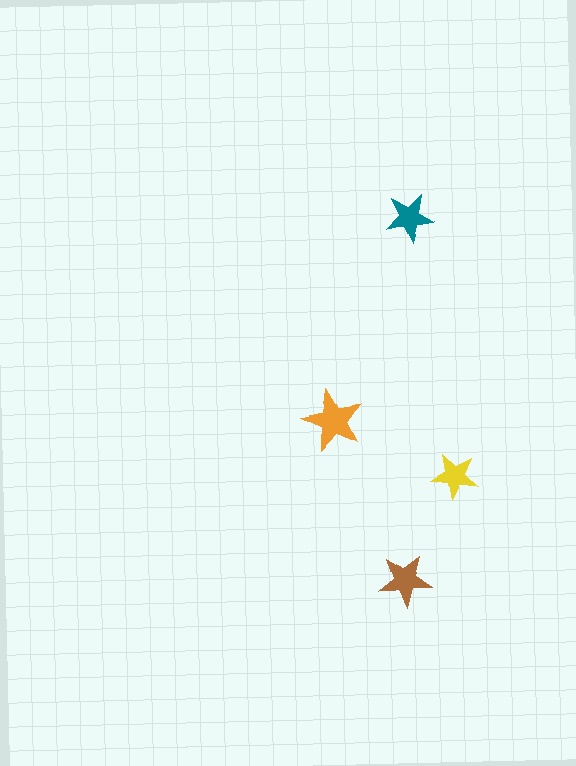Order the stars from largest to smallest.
the orange one, the brown one, the teal one, the yellow one.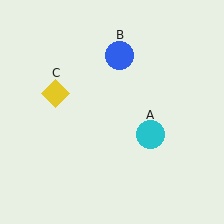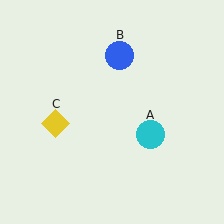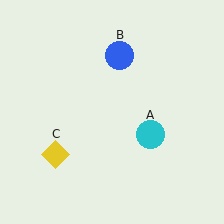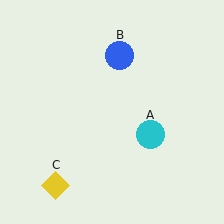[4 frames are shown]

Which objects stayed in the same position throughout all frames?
Cyan circle (object A) and blue circle (object B) remained stationary.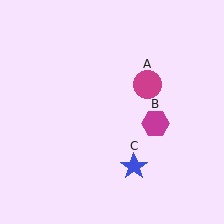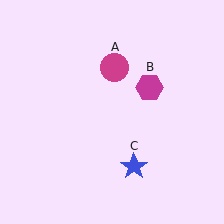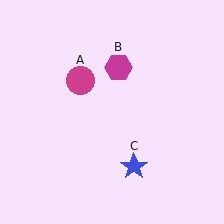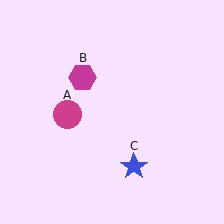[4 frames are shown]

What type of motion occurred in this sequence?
The magenta circle (object A), magenta hexagon (object B) rotated counterclockwise around the center of the scene.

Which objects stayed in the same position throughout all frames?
Blue star (object C) remained stationary.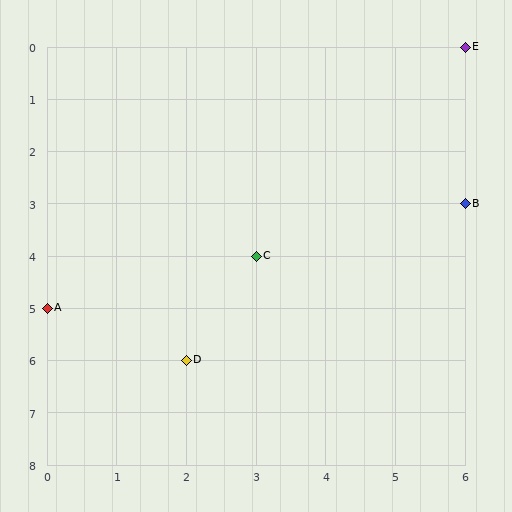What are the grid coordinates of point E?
Point E is at grid coordinates (6, 0).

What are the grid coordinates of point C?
Point C is at grid coordinates (3, 4).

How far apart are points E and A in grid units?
Points E and A are 6 columns and 5 rows apart (about 7.8 grid units diagonally).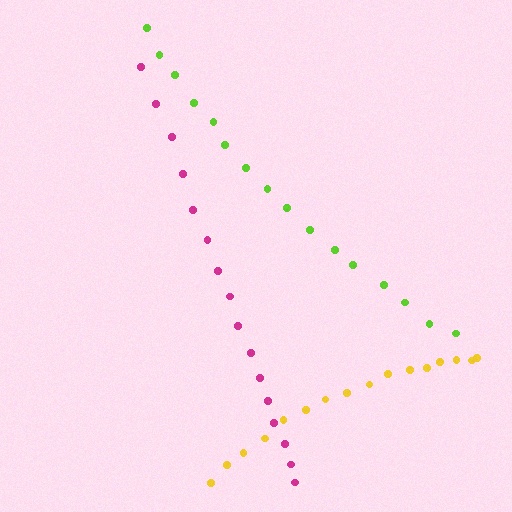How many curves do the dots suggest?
There are 3 distinct paths.